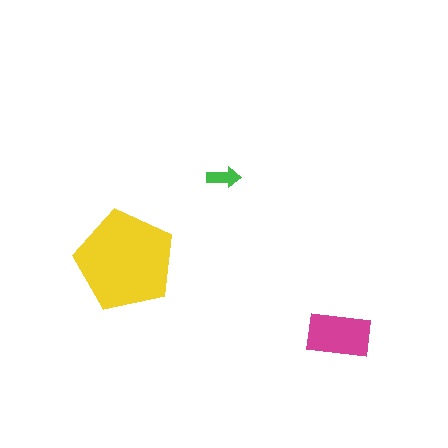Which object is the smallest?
The green arrow.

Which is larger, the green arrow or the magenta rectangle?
The magenta rectangle.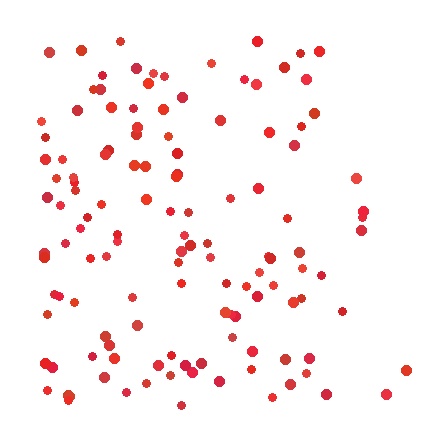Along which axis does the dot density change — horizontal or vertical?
Horizontal.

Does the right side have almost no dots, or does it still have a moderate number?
Still a moderate number, just noticeably fewer than the left.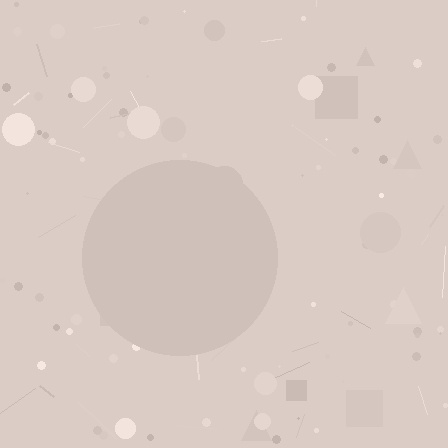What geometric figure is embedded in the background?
A circle is embedded in the background.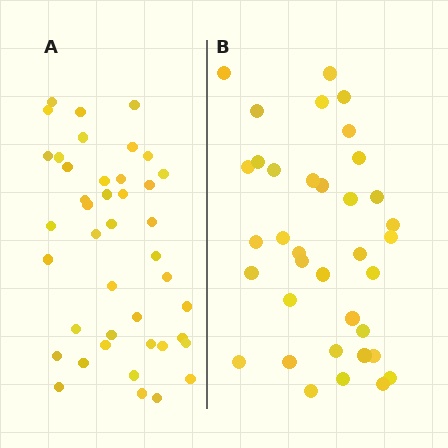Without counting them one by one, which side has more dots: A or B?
Region A (the left region) has more dots.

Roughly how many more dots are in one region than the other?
Region A has about 6 more dots than region B.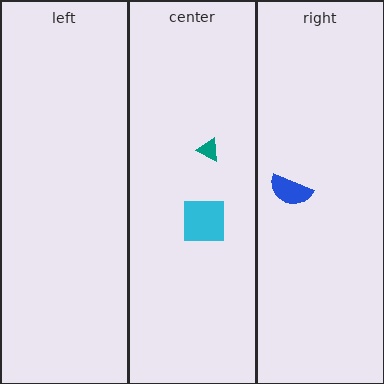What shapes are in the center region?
The teal triangle, the cyan square.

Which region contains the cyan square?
The center region.